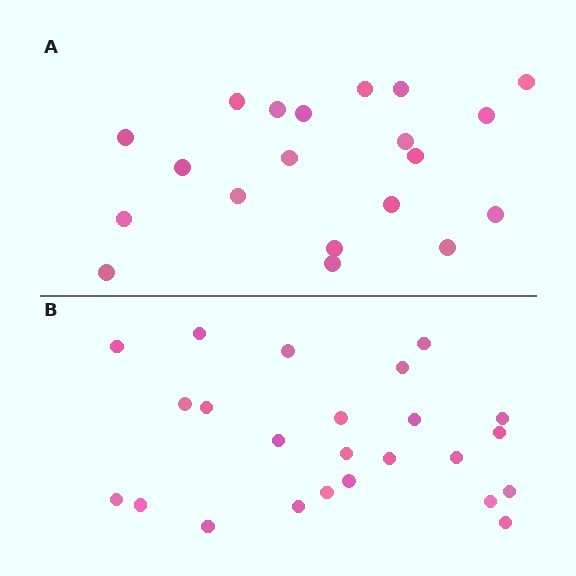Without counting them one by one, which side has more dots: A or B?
Region B (the bottom region) has more dots.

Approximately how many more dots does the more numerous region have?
Region B has about 4 more dots than region A.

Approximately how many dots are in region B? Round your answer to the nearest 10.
About 20 dots. (The exact count is 24, which rounds to 20.)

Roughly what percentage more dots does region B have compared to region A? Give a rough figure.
About 20% more.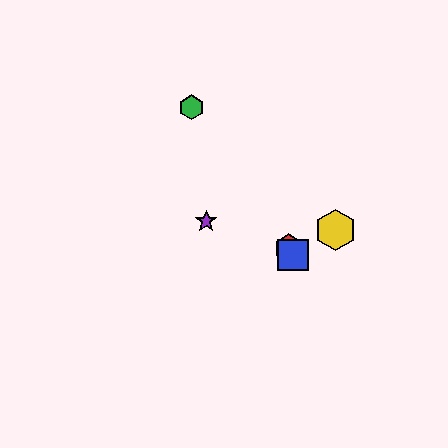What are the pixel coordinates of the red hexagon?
The red hexagon is at (289, 248).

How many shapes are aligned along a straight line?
3 shapes (the red hexagon, the blue square, the green hexagon) are aligned along a straight line.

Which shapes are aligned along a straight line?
The red hexagon, the blue square, the green hexagon are aligned along a straight line.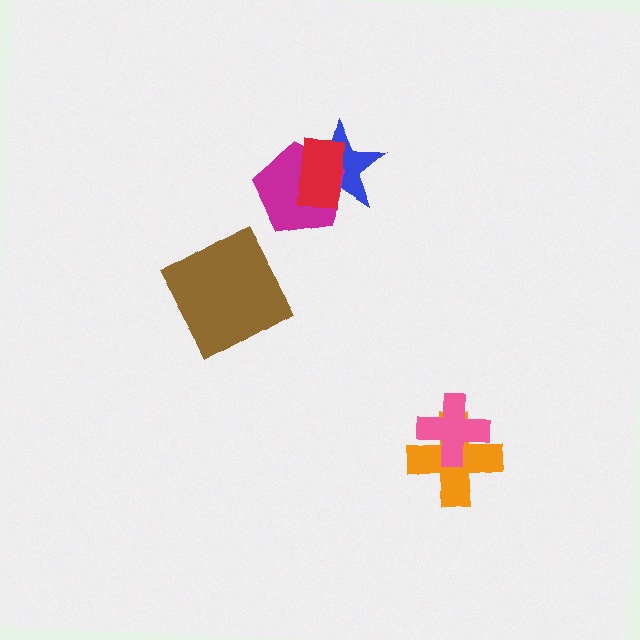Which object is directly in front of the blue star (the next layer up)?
The magenta pentagon is directly in front of the blue star.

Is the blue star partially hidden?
Yes, it is partially covered by another shape.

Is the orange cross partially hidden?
Yes, it is partially covered by another shape.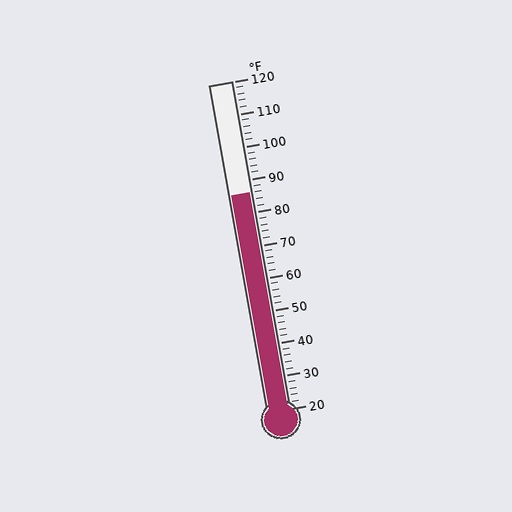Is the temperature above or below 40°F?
The temperature is above 40°F.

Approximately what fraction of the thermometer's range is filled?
The thermometer is filled to approximately 65% of its range.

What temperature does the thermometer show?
The thermometer shows approximately 86°F.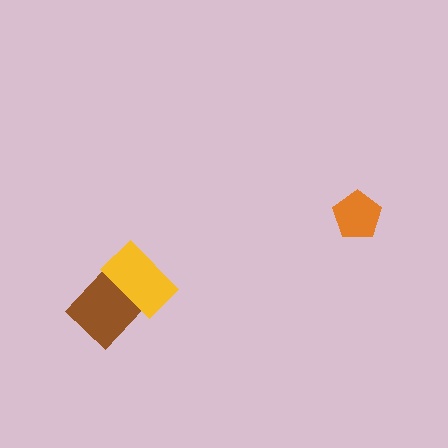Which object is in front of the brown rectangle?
The yellow rectangle is in front of the brown rectangle.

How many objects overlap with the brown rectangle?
1 object overlaps with the brown rectangle.